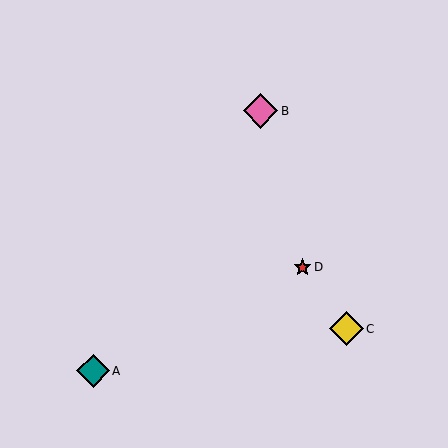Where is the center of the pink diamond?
The center of the pink diamond is at (260, 111).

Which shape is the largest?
The pink diamond (labeled B) is the largest.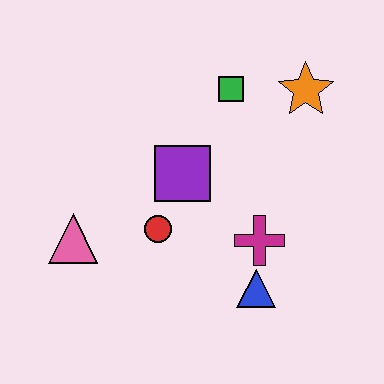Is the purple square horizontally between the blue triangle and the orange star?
No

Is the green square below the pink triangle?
No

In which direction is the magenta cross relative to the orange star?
The magenta cross is below the orange star.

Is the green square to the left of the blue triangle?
Yes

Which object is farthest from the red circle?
The orange star is farthest from the red circle.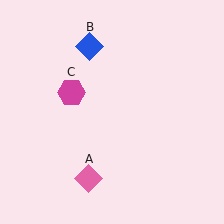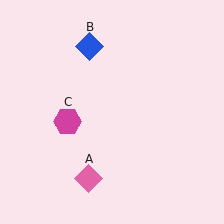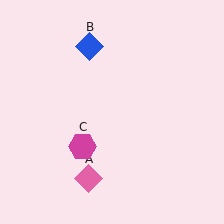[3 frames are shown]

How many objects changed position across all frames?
1 object changed position: magenta hexagon (object C).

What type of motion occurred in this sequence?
The magenta hexagon (object C) rotated counterclockwise around the center of the scene.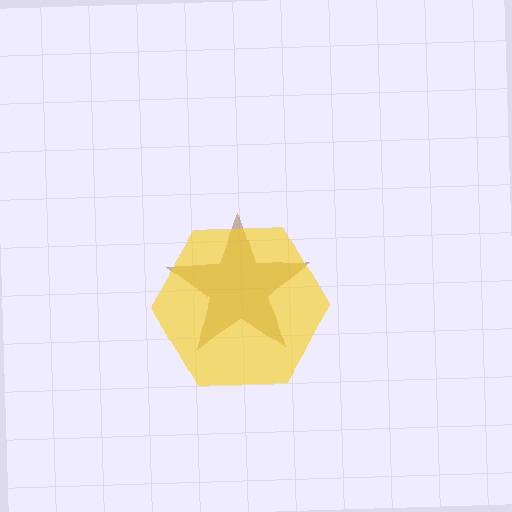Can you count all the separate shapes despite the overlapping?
Yes, there are 2 separate shapes.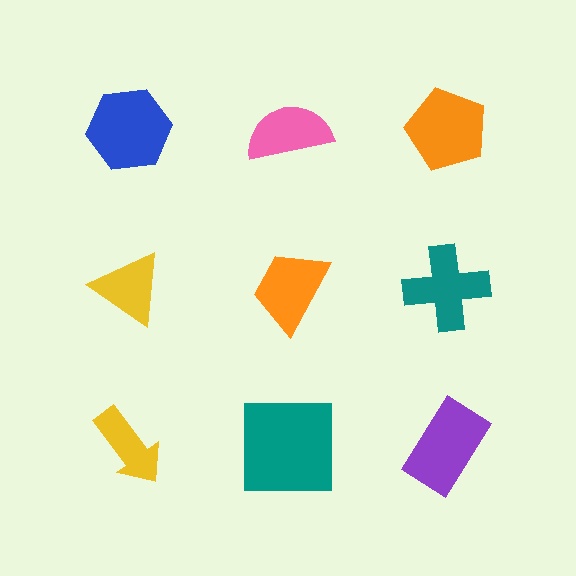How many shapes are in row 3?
3 shapes.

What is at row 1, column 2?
A pink semicircle.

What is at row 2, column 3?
A teal cross.